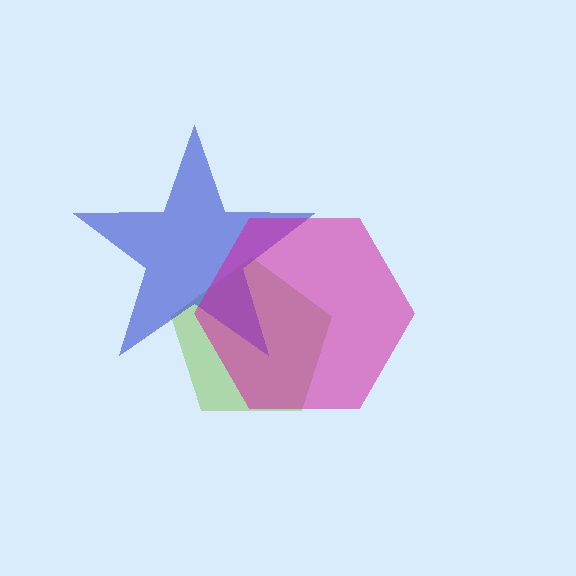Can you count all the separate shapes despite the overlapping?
Yes, there are 3 separate shapes.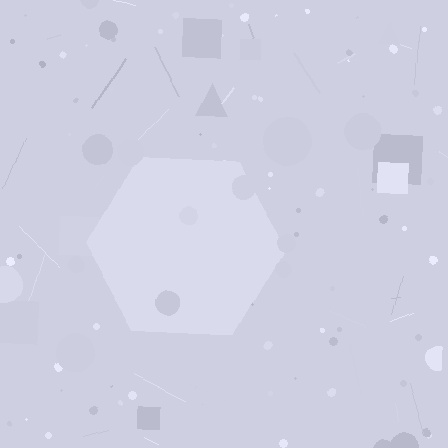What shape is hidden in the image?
A hexagon is hidden in the image.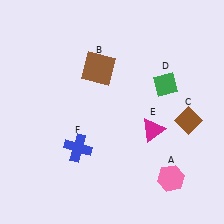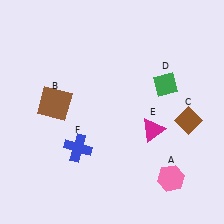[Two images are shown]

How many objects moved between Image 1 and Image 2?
1 object moved between the two images.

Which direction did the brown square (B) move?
The brown square (B) moved left.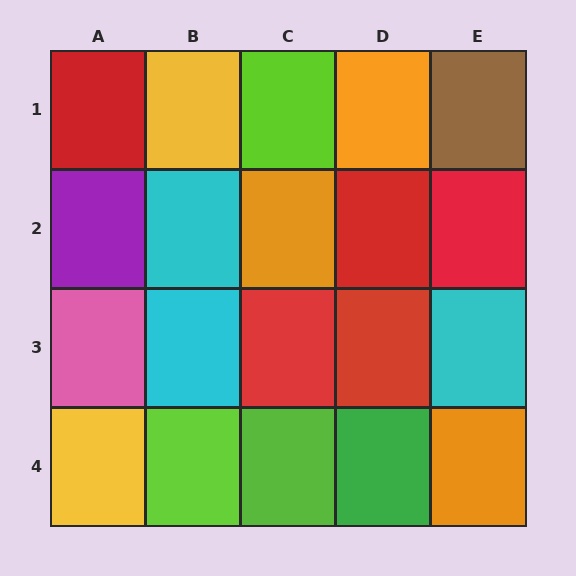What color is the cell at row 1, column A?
Red.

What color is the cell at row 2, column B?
Cyan.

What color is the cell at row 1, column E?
Brown.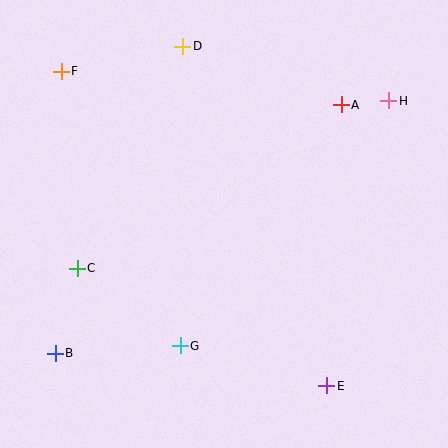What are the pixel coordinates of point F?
Point F is at (61, 71).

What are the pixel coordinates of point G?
Point G is at (180, 346).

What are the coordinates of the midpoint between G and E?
The midpoint between G and E is at (254, 366).